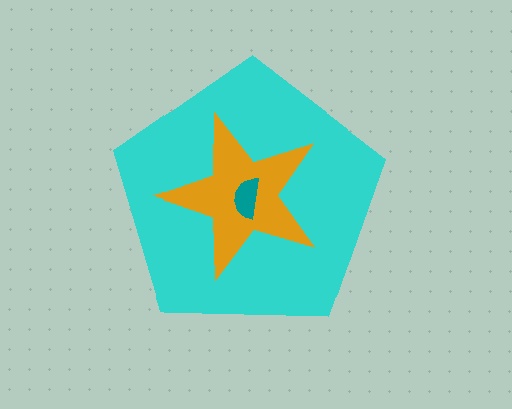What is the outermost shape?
The cyan pentagon.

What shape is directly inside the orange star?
The teal semicircle.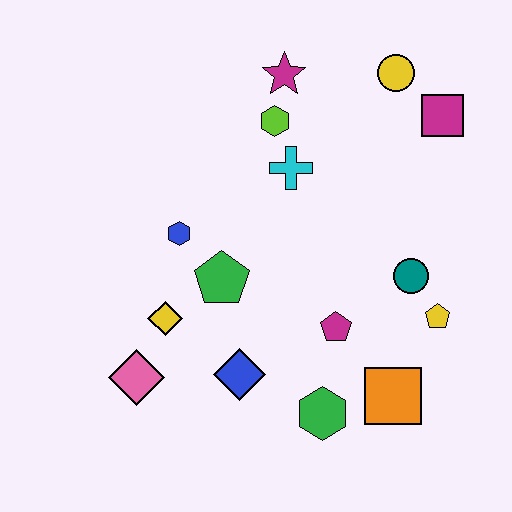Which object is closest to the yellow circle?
The magenta square is closest to the yellow circle.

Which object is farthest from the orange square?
The magenta star is farthest from the orange square.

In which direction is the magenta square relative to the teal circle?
The magenta square is above the teal circle.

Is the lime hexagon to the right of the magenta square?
No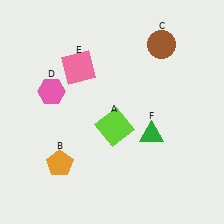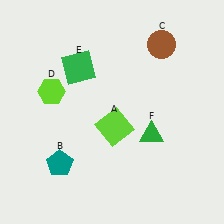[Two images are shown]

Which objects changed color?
B changed from orange to teal. D changed from pink to lime. E changed from pink to green.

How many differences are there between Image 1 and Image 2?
There are 3 differences between the two images.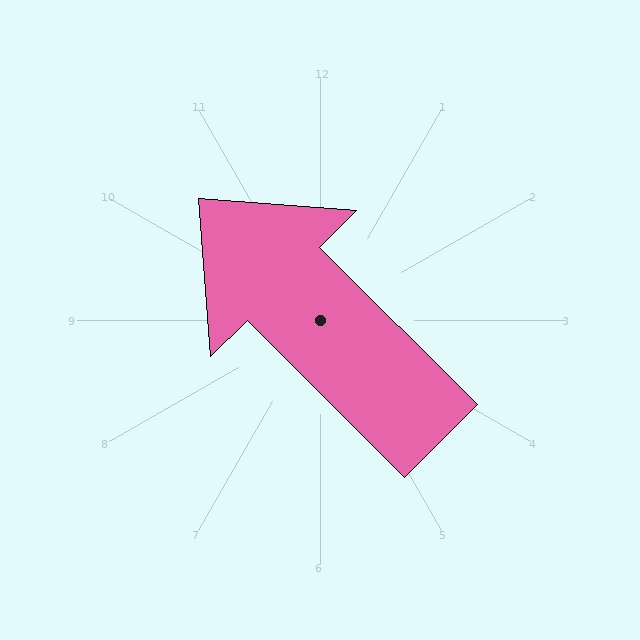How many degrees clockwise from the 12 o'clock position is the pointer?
Approximately 315 degrees.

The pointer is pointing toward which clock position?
Roughly 10 o'clock.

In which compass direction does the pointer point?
Northwest.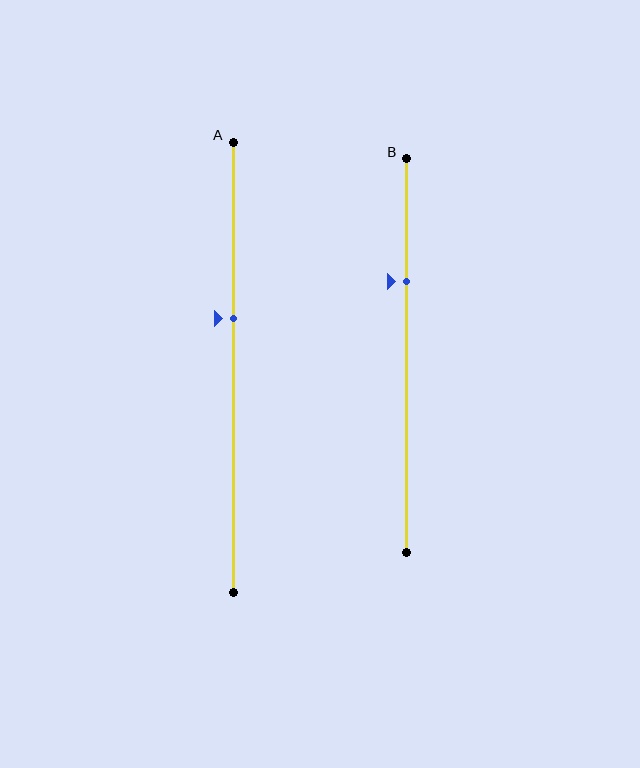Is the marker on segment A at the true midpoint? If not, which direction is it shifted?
No, the marker on segment A is shifted upward by about 11% of the segment length.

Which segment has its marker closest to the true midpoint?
Segment A has its marker closest to the true midpoint.